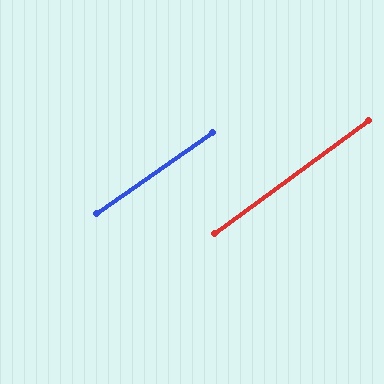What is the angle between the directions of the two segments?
Approximately 1 degree.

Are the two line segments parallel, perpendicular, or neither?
Parallel — their directions differ by only 1.4°.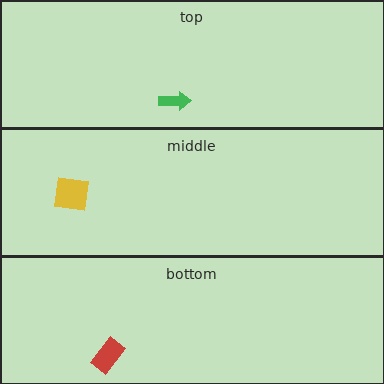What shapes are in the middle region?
The yellow square.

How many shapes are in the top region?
1.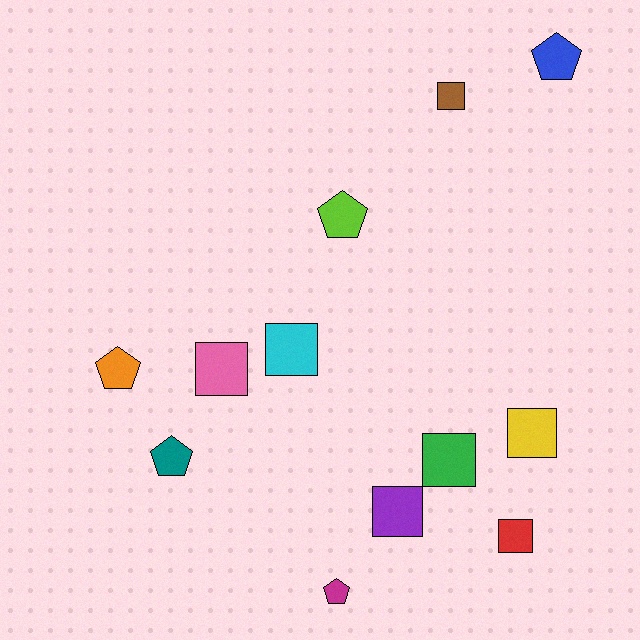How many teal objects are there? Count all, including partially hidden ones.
There is 1 teal object.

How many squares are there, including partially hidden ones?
There are 7 squares.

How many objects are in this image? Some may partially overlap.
There are 12 objects.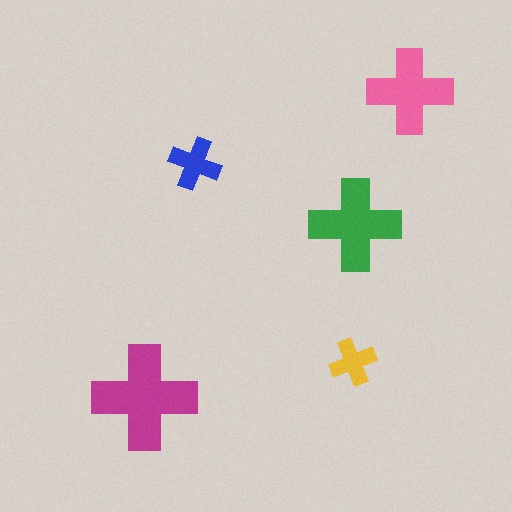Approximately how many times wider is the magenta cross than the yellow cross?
About 2 times wider.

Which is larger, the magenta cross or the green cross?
The magenta one.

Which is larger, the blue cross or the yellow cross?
The blue one.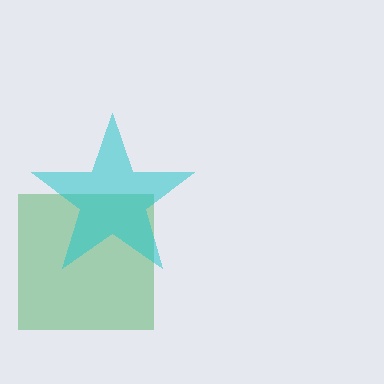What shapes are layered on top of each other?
The layered shapes are: a green square, a cyan star.